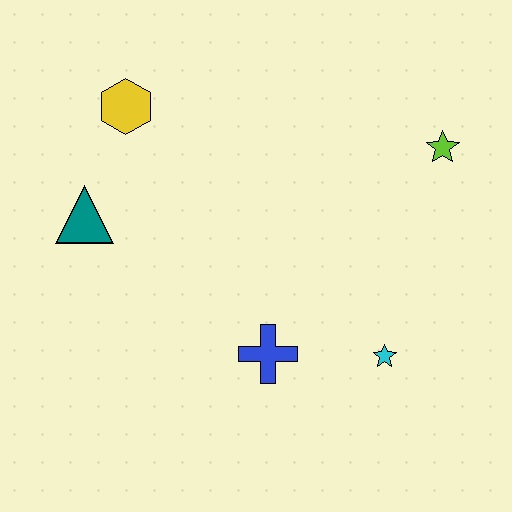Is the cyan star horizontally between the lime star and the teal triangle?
Yes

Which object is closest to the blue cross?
The cyan star is closest to the blue cross.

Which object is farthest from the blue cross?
The yellow hexagon is farthest from the blue cross.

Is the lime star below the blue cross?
No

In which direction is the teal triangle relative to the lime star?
The teal triangle is to the left of the lime star.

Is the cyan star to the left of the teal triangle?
No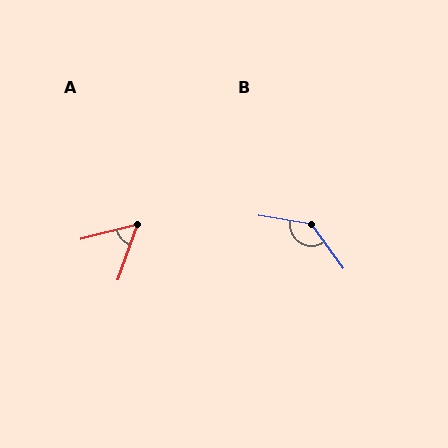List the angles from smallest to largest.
A (57°), B (135°).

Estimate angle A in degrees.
Approximately 57 degrees.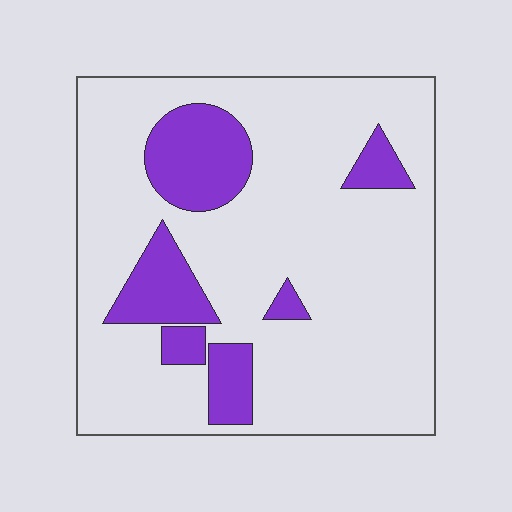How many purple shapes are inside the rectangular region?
6.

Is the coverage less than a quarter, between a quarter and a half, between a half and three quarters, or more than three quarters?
Less than a quarter.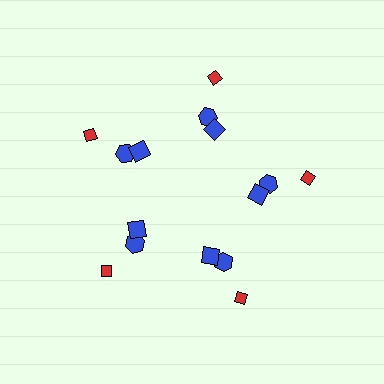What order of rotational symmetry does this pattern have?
This pattern has 5-fold rotational symmetry.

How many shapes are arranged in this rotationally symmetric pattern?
There are 15 shapes, arranged in 5 groups of 3.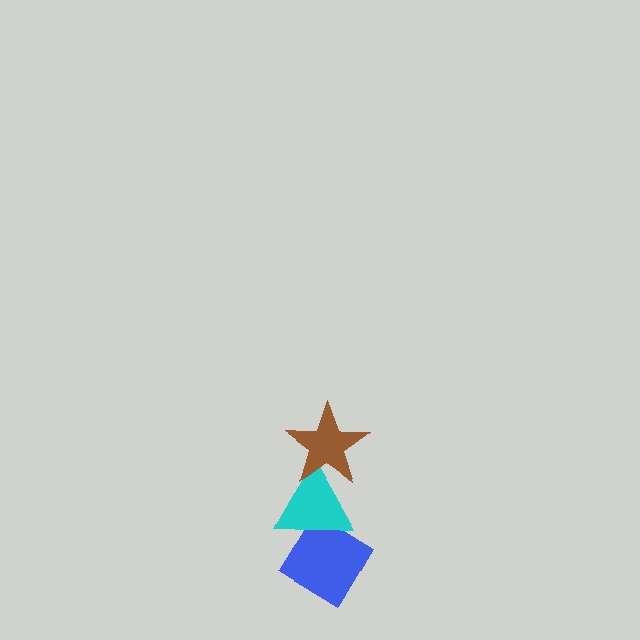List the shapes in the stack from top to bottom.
From top to bottom: the brown star, the cyan triangle, the blue diamond.